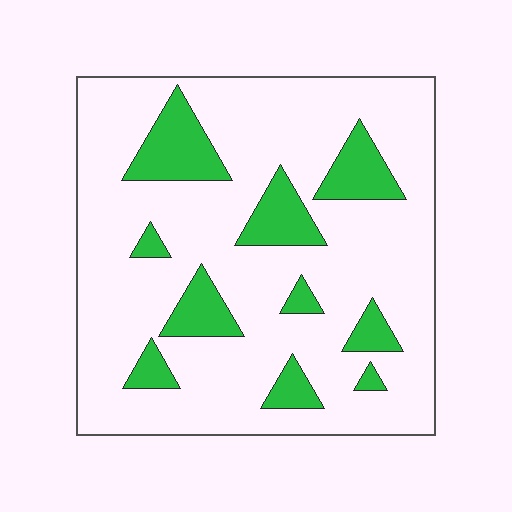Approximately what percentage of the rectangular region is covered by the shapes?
Approximately 20%.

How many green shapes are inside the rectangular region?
10.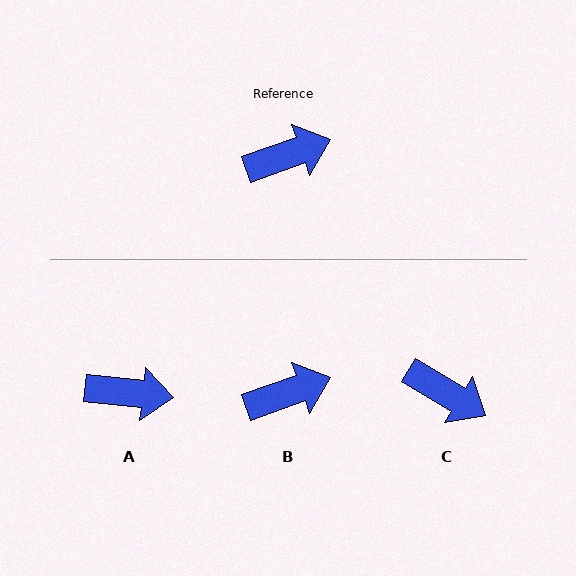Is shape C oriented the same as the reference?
No, it is off by about 50 degrees.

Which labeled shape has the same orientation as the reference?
B.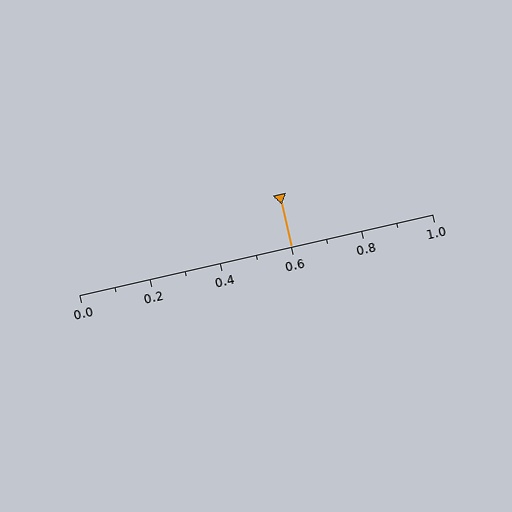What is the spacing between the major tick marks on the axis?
The major ticks are spaced 0.2 apart.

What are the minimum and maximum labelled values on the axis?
The axis runs from 0.0 to 1.0.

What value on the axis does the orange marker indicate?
The marker indicates approximately 0.6.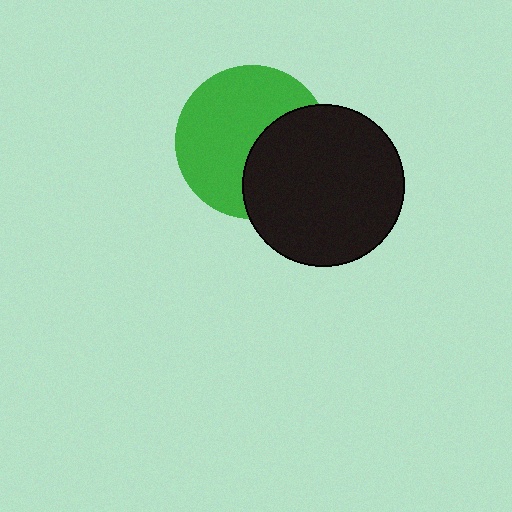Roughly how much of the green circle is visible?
About half of it is visible (roughly 62%).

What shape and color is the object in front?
The object in front is a black circle.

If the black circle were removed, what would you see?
You would see the complete green circle.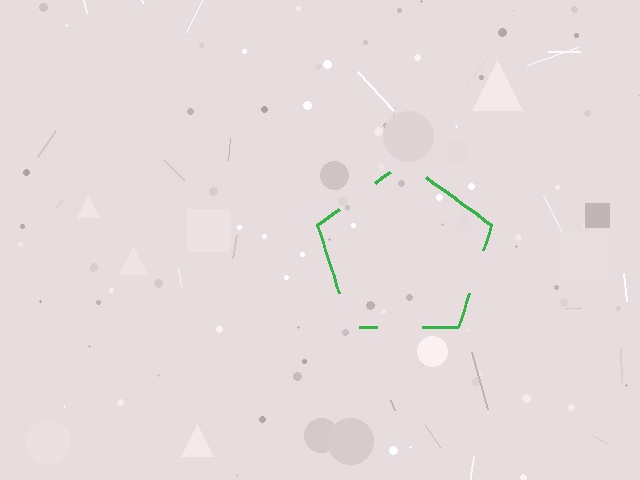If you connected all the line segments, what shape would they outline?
They would outline a pentagon.